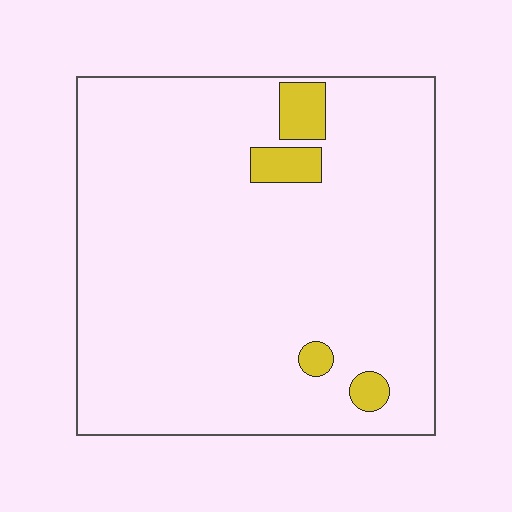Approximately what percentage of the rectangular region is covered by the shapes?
Approximately 5%.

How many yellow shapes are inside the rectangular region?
4.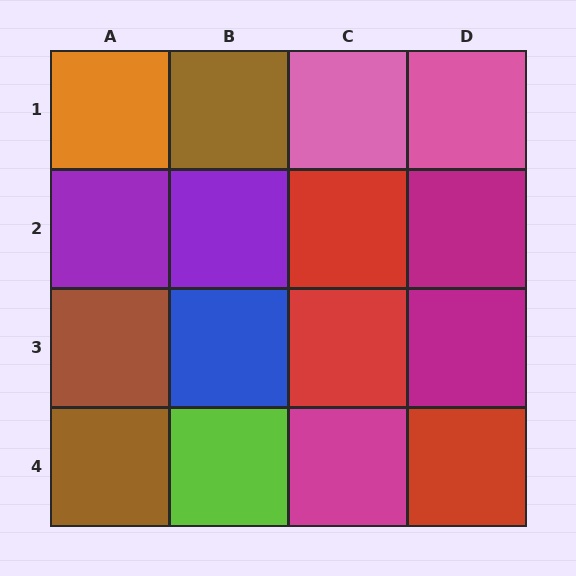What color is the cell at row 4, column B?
Lime.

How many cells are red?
3 cells are red.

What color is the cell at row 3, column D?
Magenta.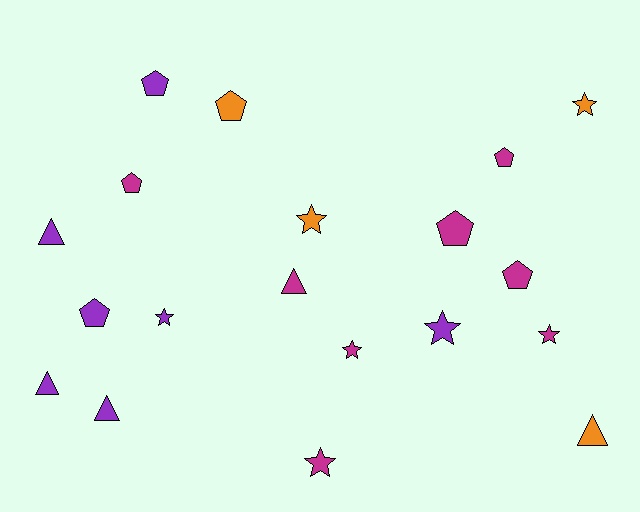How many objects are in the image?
There are 19 objects.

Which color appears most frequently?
Magenta, with 8 objects.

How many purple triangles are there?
There are 3 purple triangles.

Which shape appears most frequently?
Star, with 7 objects.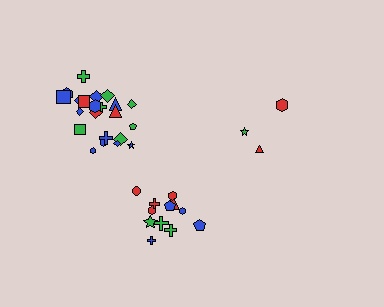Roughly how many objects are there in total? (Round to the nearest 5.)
Roughly 35 objects in total.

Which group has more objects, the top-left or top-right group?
The top-left group.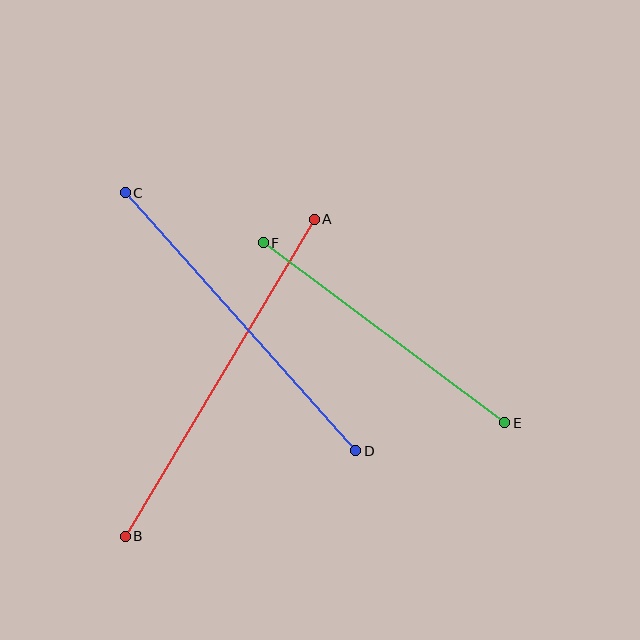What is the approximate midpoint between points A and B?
The midpoint is at approximately (220, 378) pixels.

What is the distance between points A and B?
The distance is approximately 369 pixels.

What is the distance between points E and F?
The distance is approximately 301 pixels.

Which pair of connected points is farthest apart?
Points A and B are farthest apart.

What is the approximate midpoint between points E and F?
The midpoint is at approximately (384, 333) pixels.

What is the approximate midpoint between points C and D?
The midpoint is at approximately (241, 322) pixels.